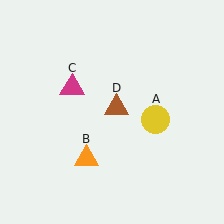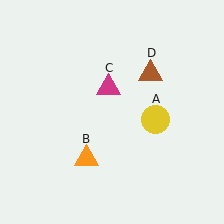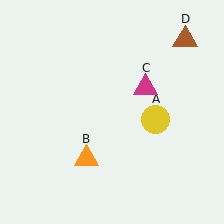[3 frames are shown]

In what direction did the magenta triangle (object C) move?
The magenta triangle (object C) moved right.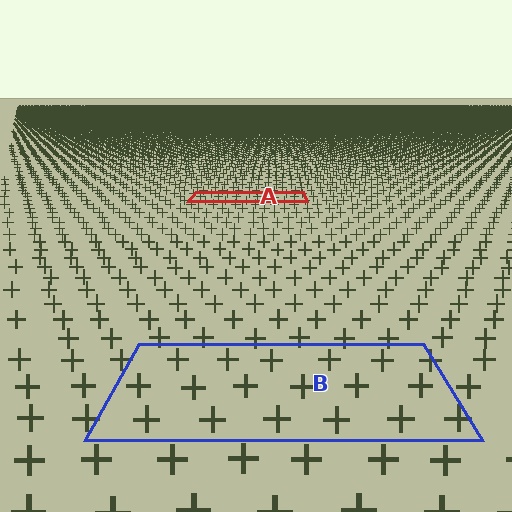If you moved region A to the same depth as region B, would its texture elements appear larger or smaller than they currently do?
They would appear larger. At a closer depth, the same texture elements are projected at a bigger on-screen size.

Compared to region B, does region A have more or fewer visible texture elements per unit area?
Region A has more texture elements per unit area — they are packed more densely because it is farther away.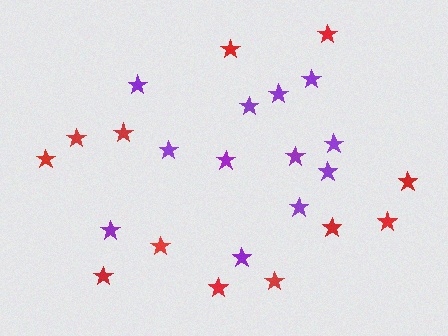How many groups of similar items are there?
There are 2 groups: one group of red stars (12) and one group of purple stars (12).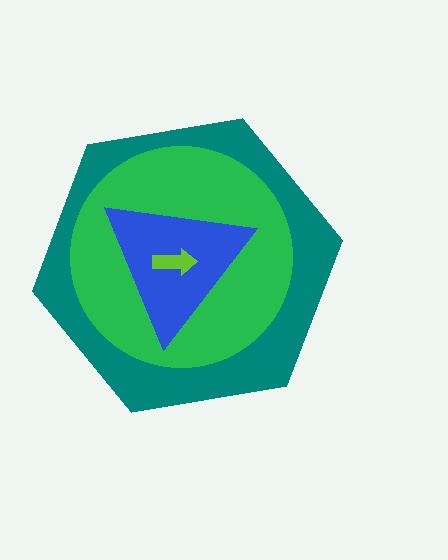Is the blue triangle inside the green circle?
Yes.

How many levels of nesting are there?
4.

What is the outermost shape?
The teal hexagon.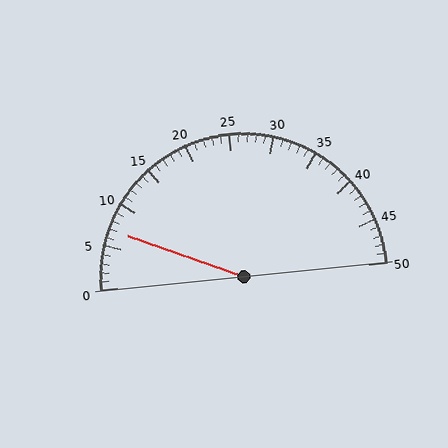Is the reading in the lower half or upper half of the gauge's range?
The reading is in the lower half of the range (0 to 50).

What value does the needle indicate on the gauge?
The needle indicates approximately 7.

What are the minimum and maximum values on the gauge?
The gauge ranges from 0 to 50.